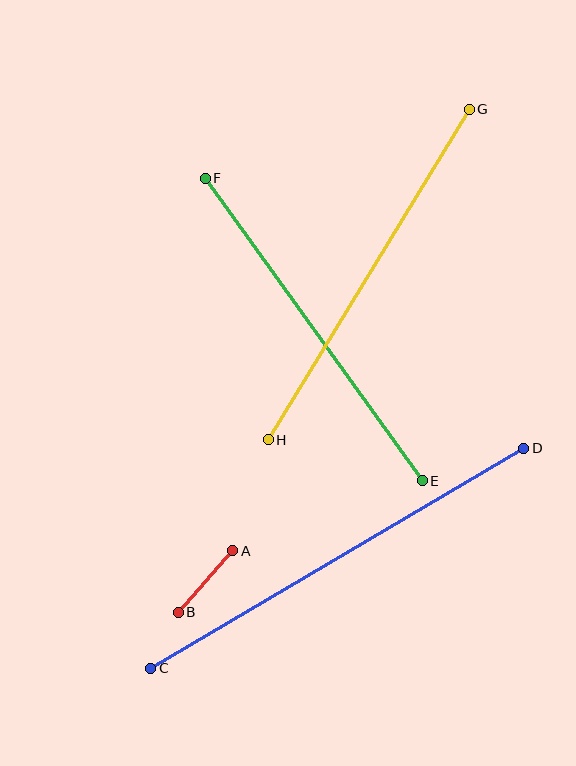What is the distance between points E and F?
The distance is approximately 372 pixels.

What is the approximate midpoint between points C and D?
The midpoint is at approximately (337, 558) pixels.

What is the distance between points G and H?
The distance is approximately 387 pixels.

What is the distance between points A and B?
The distance is approximately 82 pixels.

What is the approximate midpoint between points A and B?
The midpoint is at approximately (206, 581) pixels.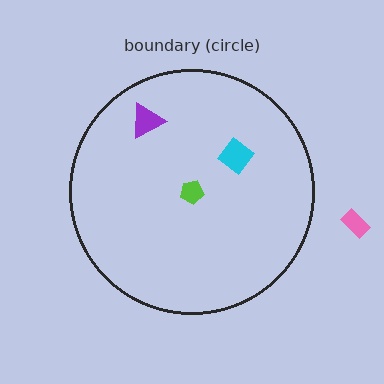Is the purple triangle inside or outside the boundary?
Inside.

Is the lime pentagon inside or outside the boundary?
Inside.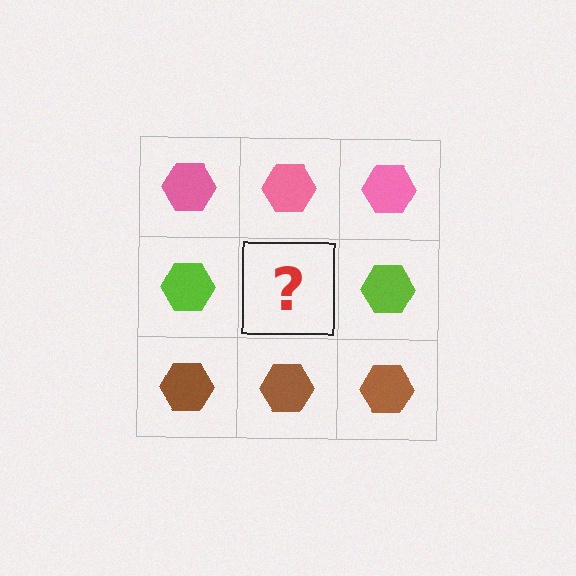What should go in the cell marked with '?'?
The missing cell should contain a lime hexagon.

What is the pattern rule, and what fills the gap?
The rule is that each row has a consistent color. The gap should be filled with a lime hexagon.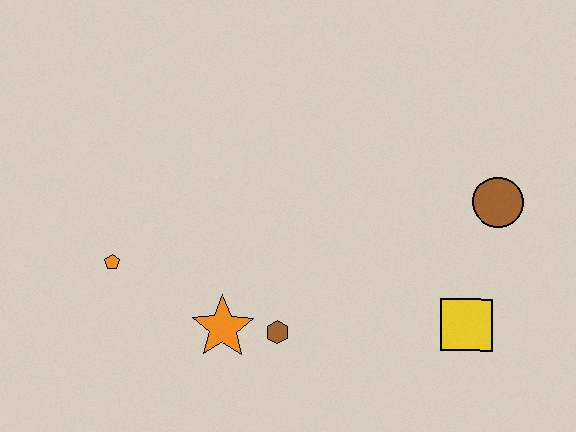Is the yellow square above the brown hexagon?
Yes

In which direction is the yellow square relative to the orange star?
The yellow square is to the right of the orange star.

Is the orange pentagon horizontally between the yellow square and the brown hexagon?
No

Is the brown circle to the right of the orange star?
Yes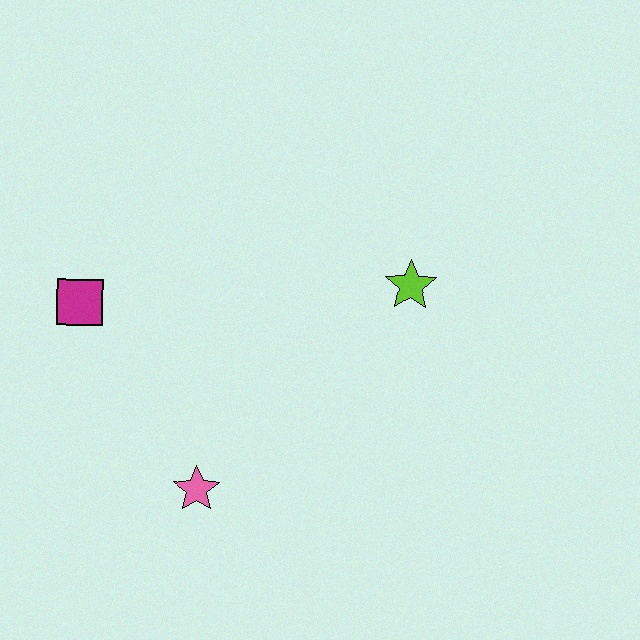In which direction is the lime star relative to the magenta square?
The lime star is to the right of the magenta square.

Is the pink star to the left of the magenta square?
No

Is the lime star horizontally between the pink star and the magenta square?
No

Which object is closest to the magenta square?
The pink star is closest to the magenta square.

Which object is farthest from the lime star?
The magenta square is farthest from the lime star.